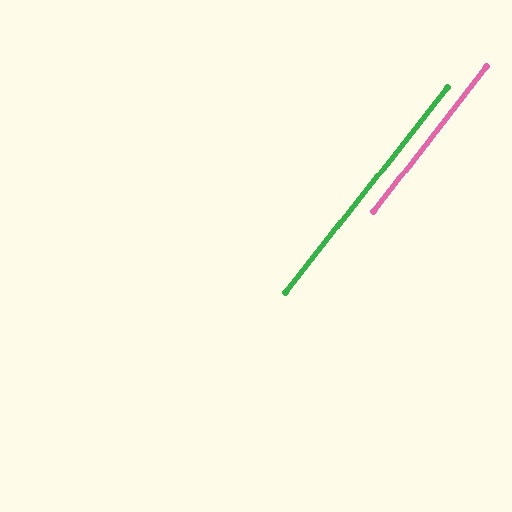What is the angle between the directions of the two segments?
Approximately 0 degrees.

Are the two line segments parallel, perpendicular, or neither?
Parallel — their directions differ by only 0.2°.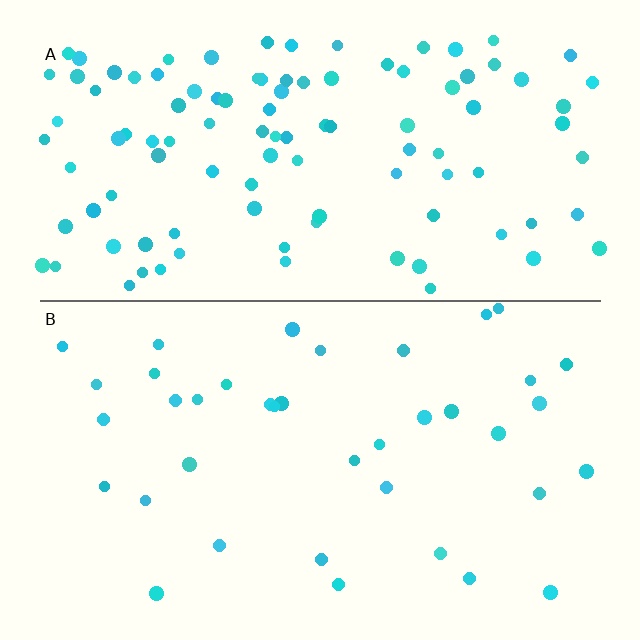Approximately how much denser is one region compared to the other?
Approximately 2.8× — region A over region B.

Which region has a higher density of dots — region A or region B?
A (the top).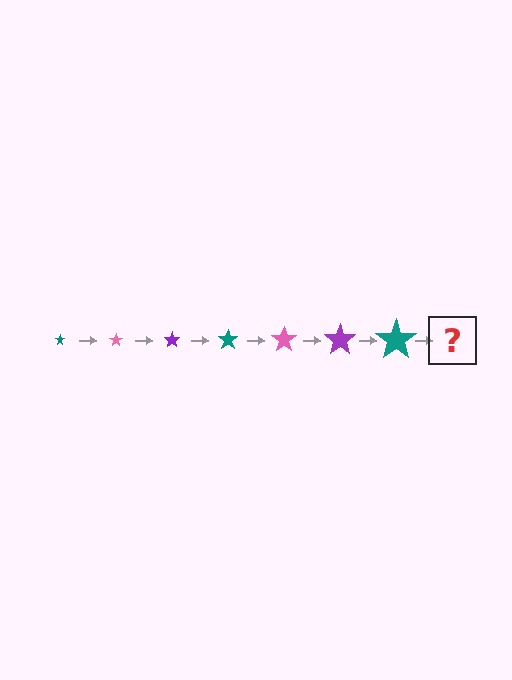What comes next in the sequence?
The next element should be a pink star, larger than the previous one.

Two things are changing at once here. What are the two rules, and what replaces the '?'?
The two rules are that the star grows larger each step and the color cycles through teal, pink, and purple. The '?' should be a pink star, larger than the previous one.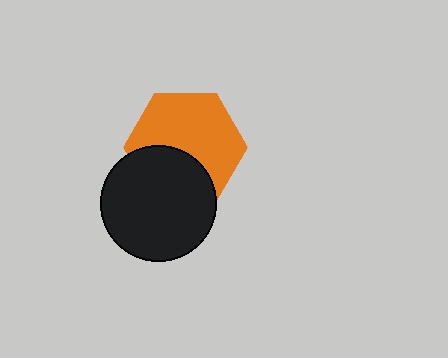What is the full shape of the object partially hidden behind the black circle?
The partially hidden object is an orange hexagon.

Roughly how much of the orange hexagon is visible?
About half of it is visible (roughly 64%).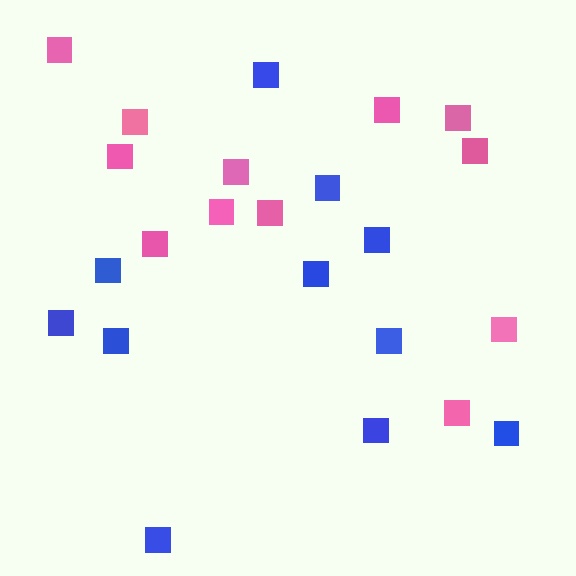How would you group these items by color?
There are 2 groups: one group of blue squares (11) and one group of pink squares (12).